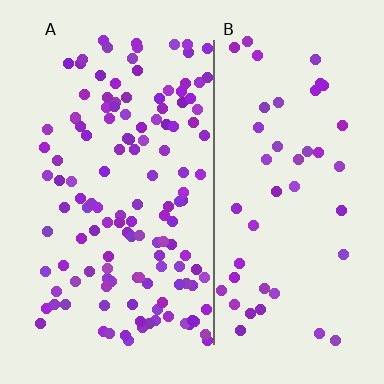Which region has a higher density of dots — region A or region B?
A (the left).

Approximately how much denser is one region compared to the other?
Approximately 2.9× — region A over region B.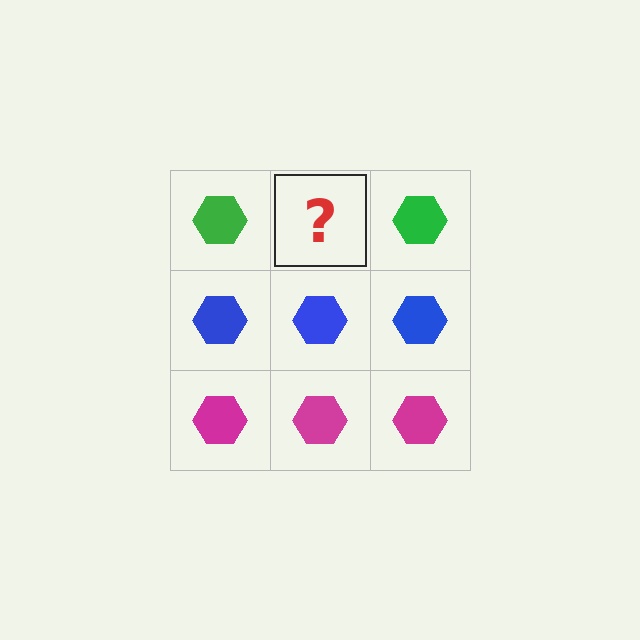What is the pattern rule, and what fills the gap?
The rule is that each row has a consistent color. The gap should be filled with a green hexagon.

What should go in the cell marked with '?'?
The missing cell should contain a green hexagon.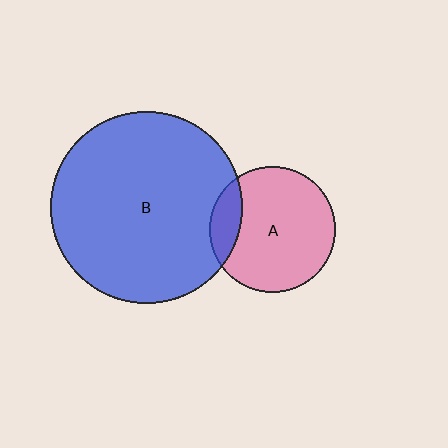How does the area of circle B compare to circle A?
Approximately 2.3 times.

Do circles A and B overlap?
Yes.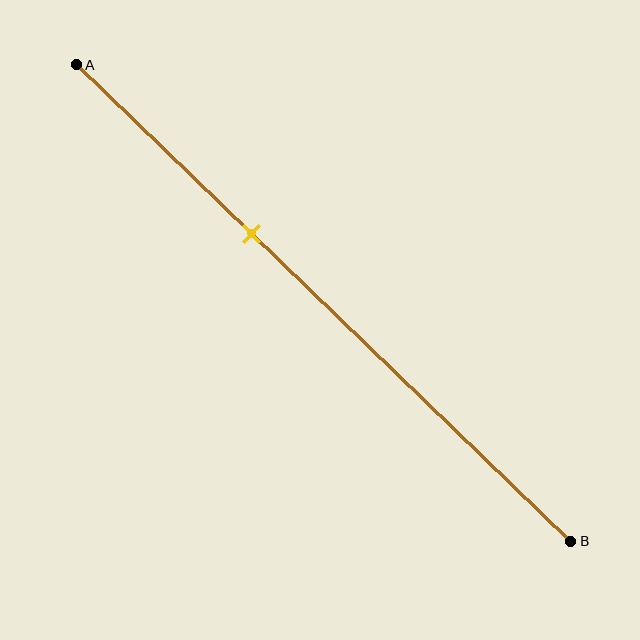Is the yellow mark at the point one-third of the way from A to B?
Yes, the mark is approximately at the one-third point.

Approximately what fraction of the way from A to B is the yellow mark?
The yellow mark is approximately 35% of the way from A to B.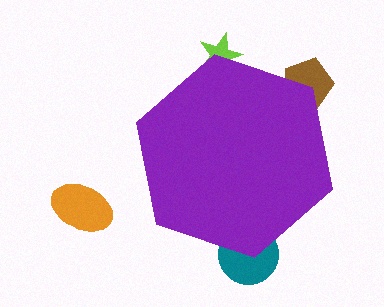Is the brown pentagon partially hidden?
Yes, the brown pentagon is partially hidden behind the purple hexagon.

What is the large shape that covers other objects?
A purple hexagon.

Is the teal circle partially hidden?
Yes, the teal circle is partially hidden behind the purple hexagon.